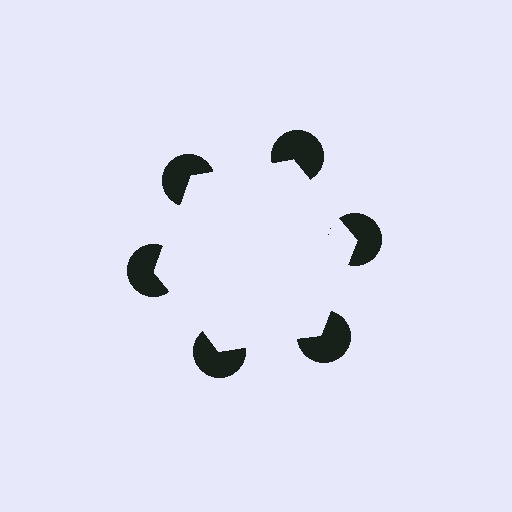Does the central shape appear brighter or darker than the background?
It typically appears slightly brighter than the background, even though no actual brightness change is drawn.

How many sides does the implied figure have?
6 sides.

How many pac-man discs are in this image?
There are 6 — one at each vertex of the illusory hexagon.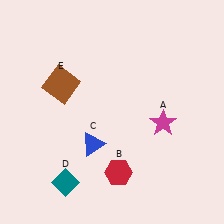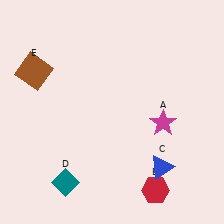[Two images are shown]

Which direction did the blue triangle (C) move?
The blue triangle (C) moved right.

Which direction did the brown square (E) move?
The brown square (E) moved left.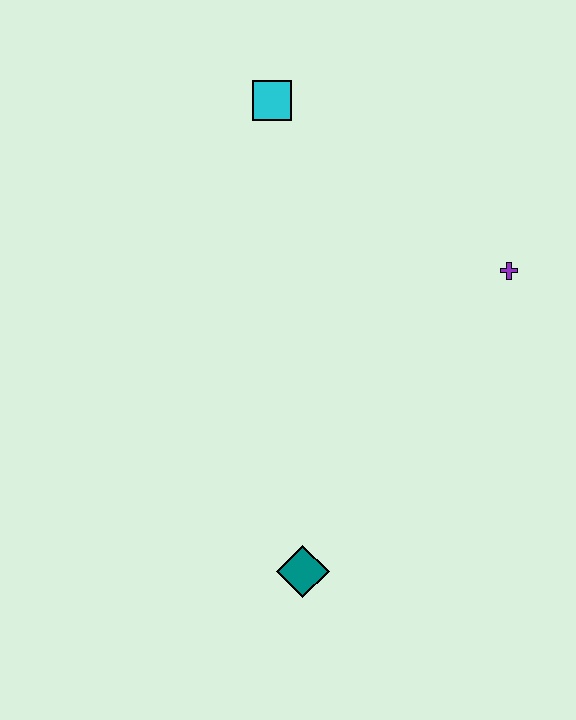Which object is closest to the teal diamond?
The purple cross is closest to the teal diamond.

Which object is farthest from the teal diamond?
The cyan square is farthest from the teal diamond.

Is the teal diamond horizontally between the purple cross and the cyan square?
Yes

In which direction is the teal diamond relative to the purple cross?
The teal diamond is below the purple cross.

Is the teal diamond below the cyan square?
Yes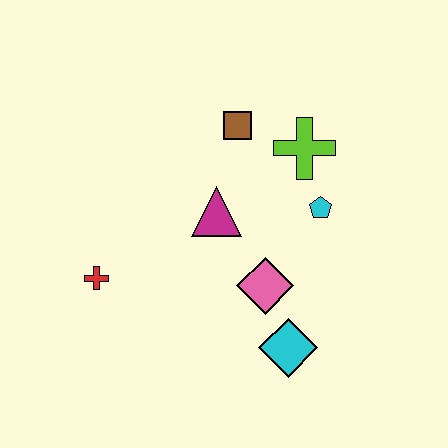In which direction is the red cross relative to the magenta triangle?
The red cross is to the left of the magenta triangle.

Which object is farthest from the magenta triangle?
The cyan diamond is farthest from the magenta triangle.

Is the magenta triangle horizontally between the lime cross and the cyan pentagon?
No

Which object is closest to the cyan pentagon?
The lime cross is closest to the cyan pentagon.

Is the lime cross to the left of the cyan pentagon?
Yes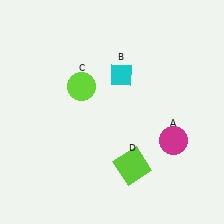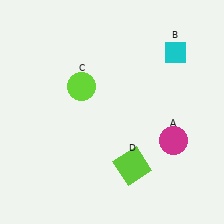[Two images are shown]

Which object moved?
The cyan diamond (B) moved right.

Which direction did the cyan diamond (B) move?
The cyan diamond (B) moved right.